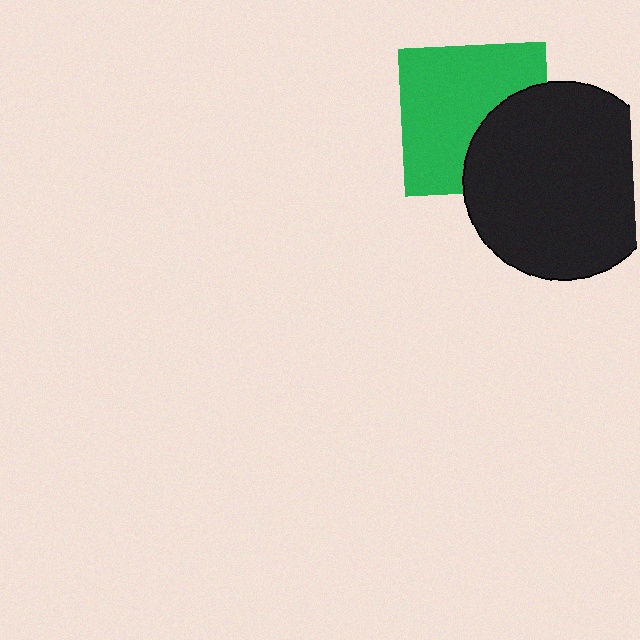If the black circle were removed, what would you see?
You would see the complete green square.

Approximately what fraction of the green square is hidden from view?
Roughly 35% of the green square is hidden behind the black circle.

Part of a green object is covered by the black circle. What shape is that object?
It is a square.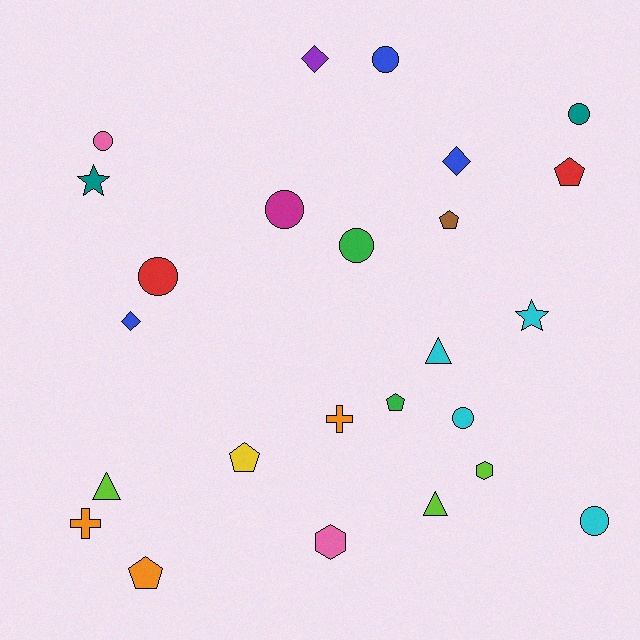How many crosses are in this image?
There are 2 crosses.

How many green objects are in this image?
There are 2 green objects.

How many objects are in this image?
There are 25 objects.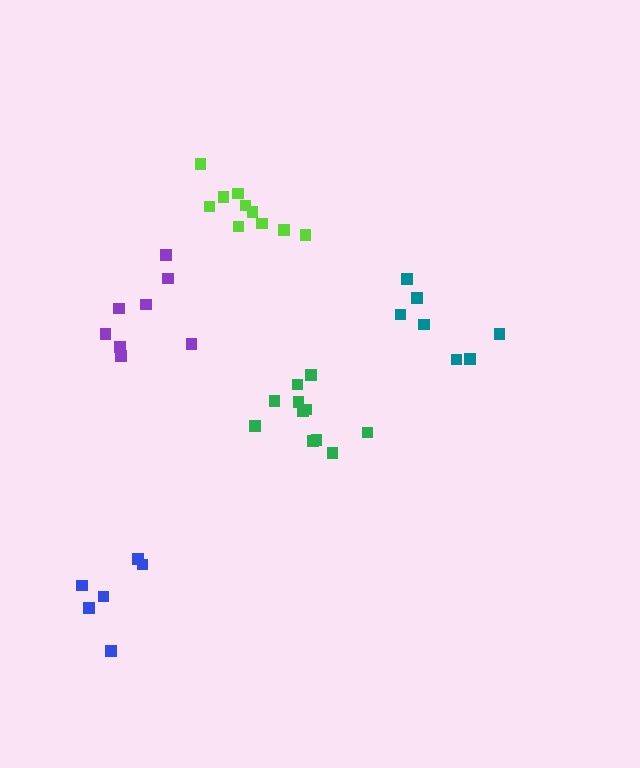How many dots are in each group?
Group 1: 8 dots, Group 2: 7 dots, Group 3: 6 dots, Group 4: 10 dots, Group 5: 11 dots (42 total).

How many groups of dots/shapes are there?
There are 5 groups.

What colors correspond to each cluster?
The clusters are colored: purple, teal, blue, lime, green.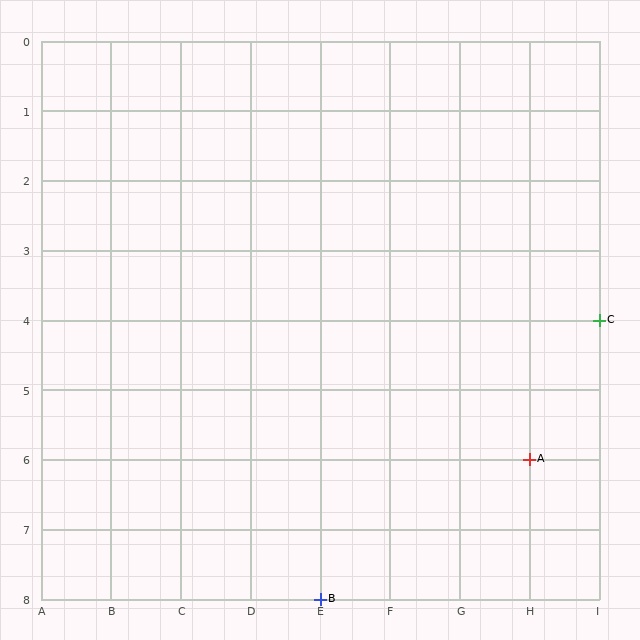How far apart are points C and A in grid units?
Points C and A are 1 column and 2 rows apart (about 2.2 grid units diagonally).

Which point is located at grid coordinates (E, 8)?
Point B is at (E, 8).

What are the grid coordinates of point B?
Point B is at grid coordinates (E, 8).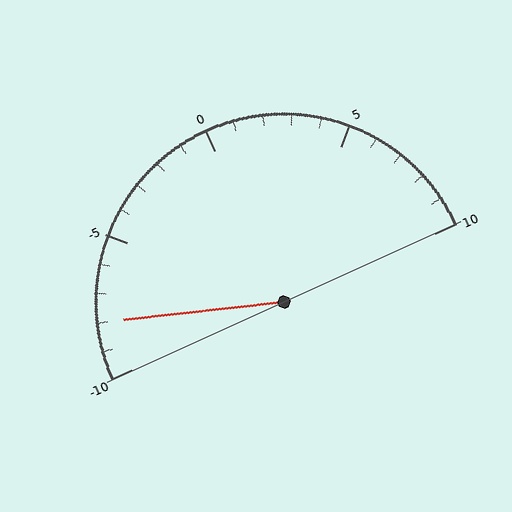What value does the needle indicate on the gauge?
The needle indicates approximately -8.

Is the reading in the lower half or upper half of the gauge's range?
The reading is in the lower half of the range (-10 to 10).